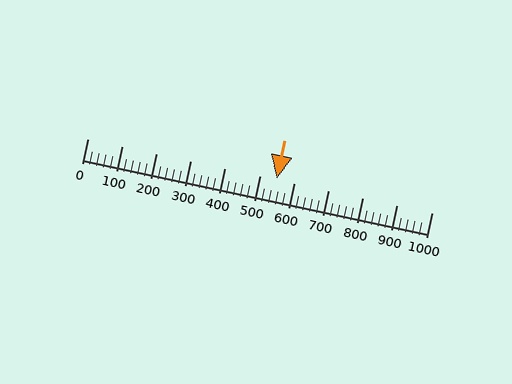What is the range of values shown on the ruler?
The ruler shows values from 0 to 1000.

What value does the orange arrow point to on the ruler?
The orange arrow points to approximately 551.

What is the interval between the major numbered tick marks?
The major tick marks are spaced 100 units apart.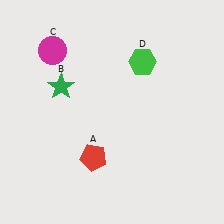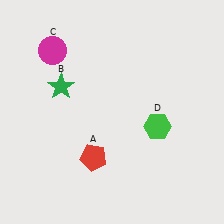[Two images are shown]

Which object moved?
The green hexagon (D) moved down.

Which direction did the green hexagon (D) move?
The green hexagon (D) moved down.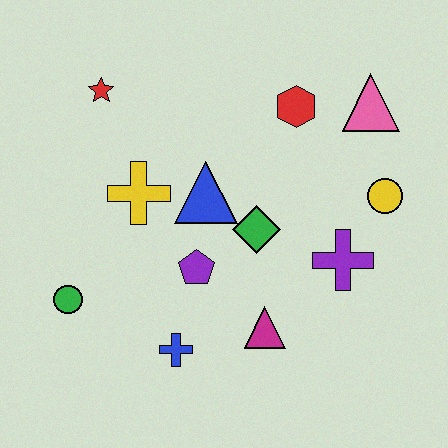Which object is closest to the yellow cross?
The blue triangle is closest to the yellow cross.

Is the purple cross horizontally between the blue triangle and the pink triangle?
Yes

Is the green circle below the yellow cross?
Yes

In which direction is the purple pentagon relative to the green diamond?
The purple pentagon is to the left of the green diamond.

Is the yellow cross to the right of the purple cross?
No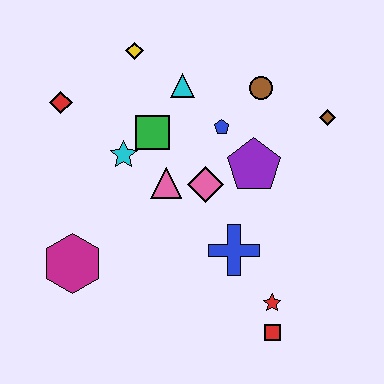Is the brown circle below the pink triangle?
No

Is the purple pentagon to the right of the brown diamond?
No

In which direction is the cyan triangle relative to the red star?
The cyan triangle is above the red star.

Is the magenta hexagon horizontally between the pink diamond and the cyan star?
No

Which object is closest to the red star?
The red square is closest to the red star.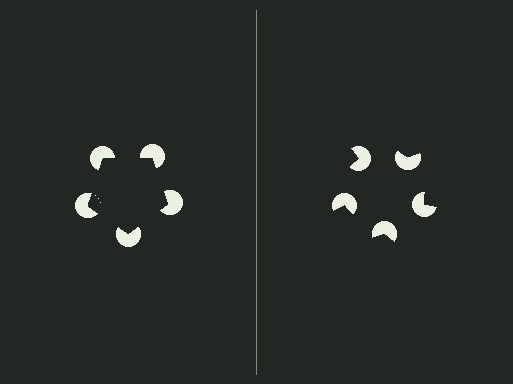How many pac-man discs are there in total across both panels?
10 — 5 on each side.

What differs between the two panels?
The pac-man discs are positioned identically on both sides; only the wedge orientations differ. On the left they align to a pentagon; on the right they are misaligned.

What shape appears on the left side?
An illusory pentagon.